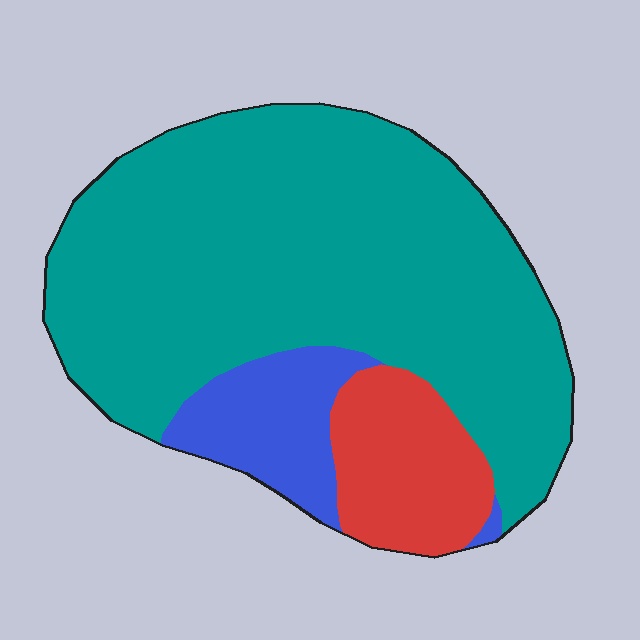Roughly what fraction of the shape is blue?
Blue takes up about one eighth (1/8) of the shape.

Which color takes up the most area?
Teal, at roughly 75%.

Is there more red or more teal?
Teal.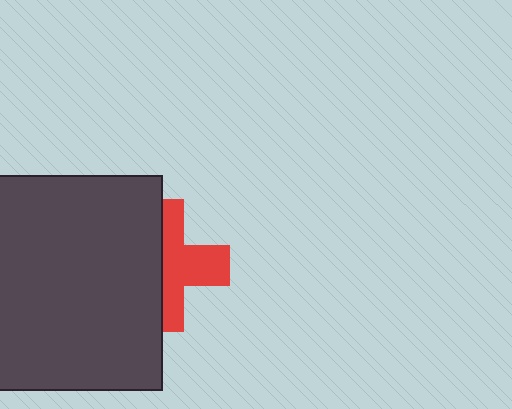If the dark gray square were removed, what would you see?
You would see the complete red cross.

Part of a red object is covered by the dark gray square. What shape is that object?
It is a cross.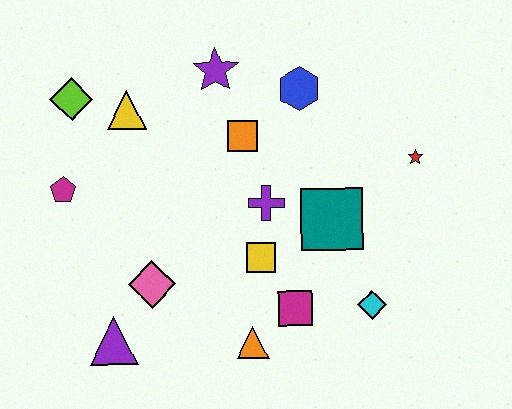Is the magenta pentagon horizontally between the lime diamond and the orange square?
No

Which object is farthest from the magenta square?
The lime diamond is farthest from the magenta square.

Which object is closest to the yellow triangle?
The lime diamond is closest to the yellow triangle.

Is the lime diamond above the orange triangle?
Yes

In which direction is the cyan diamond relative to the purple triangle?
The cyan diamond is to the right of the purple triangle.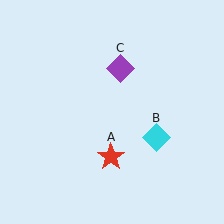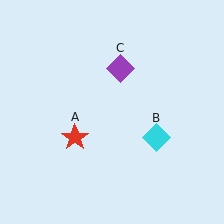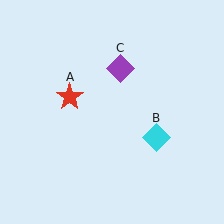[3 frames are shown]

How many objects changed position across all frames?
1 object changed position: red star (object A).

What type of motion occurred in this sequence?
The red star (object A) rotated clockwise around the center of the scene.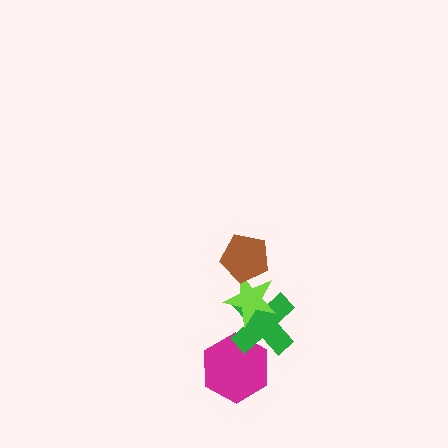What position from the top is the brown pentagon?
The brown pentagon is 1st from the top.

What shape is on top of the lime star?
The brown pentagon is on top of the lime star.